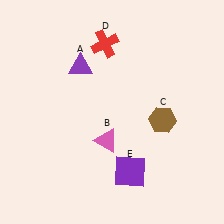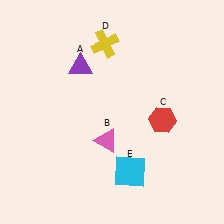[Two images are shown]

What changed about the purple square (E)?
In Image 1, E is purple. In Image 2, it changed to cyan.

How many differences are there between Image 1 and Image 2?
There are 3 differences between the two images.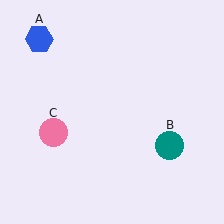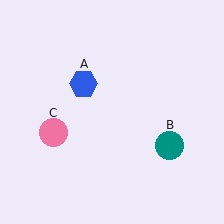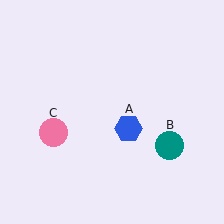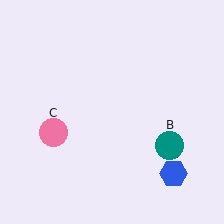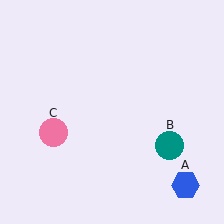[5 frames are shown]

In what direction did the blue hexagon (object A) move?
The blue hexagon (object A) moved down and to the right.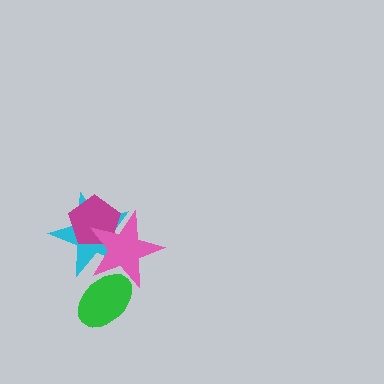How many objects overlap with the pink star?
3 objects overlap with the pink star.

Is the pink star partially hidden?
Yes, it is partially covered by another shape.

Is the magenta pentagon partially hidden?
Yes, it is partially covered by another shape.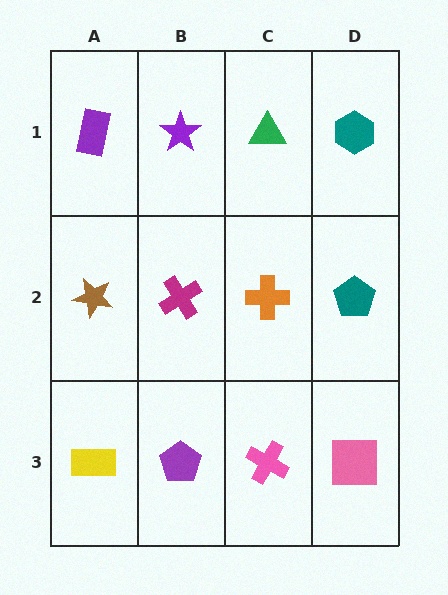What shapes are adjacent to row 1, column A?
A brown star (row 2, column A), a purple star (row 1, column B).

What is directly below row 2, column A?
A yellow rectangle.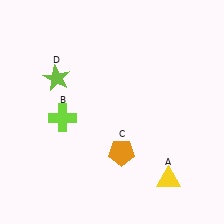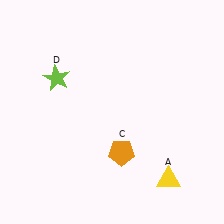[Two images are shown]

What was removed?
The lime cross (B) was removed in Image 2.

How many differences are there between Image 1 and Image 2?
There is 1 difference between the two images.